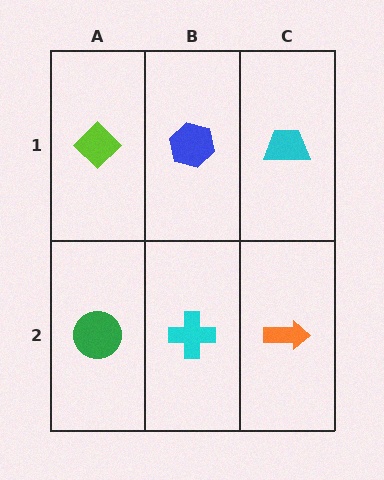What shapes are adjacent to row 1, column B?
A cyan cross (row 2, column B), a lime diamond (row 1, column A), a cyan trapezoid (row 1, column C).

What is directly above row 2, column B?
A blue hexagon.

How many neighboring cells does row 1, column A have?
2.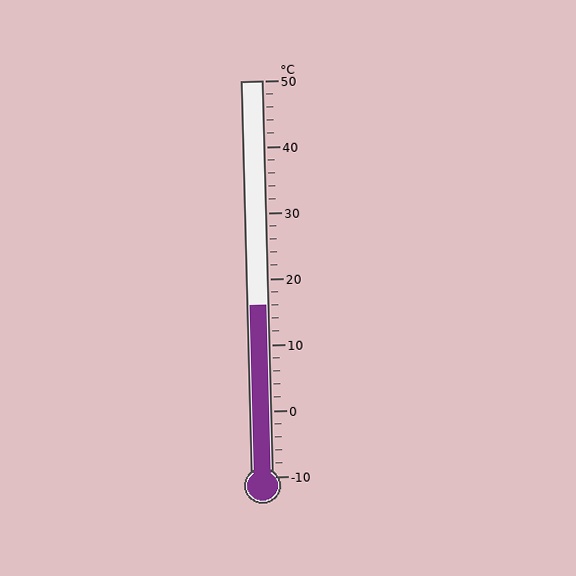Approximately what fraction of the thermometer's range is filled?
The thermometer is filled to approximately 45% of its range.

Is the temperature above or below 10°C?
The temperature is above 10°C.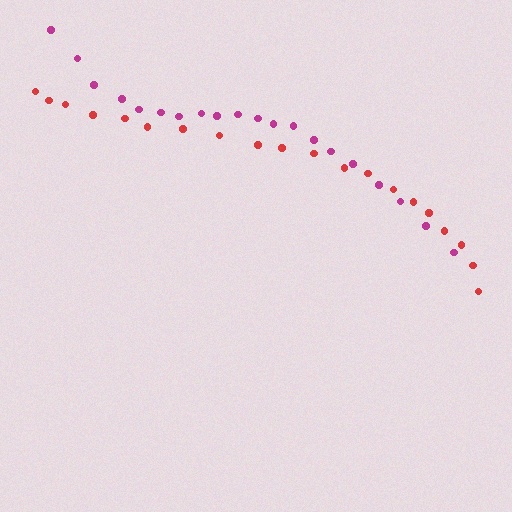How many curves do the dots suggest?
There are 2 distinct paths.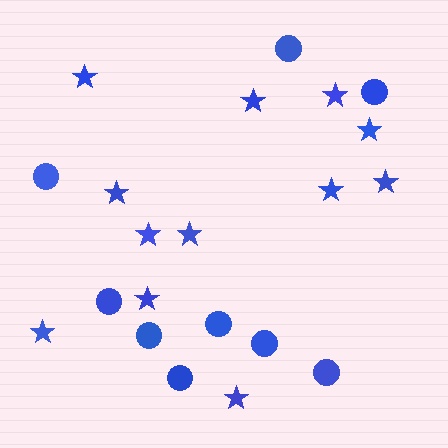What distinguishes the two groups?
There are 2 groups: one group of stars (12) and one group of circles (9).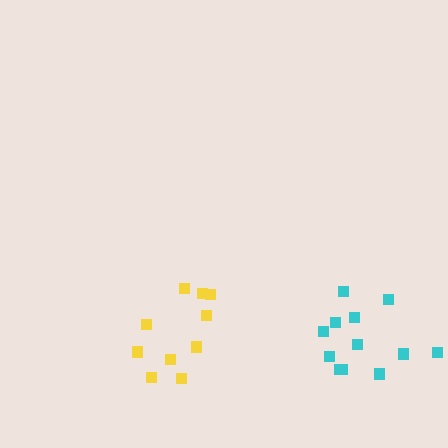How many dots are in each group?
Group 1: 10 dots, Group 2: 12 dots (22 total).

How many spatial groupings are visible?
There are 2 spatial groupings.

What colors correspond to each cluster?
The clusters are colored: yellow, cyan.